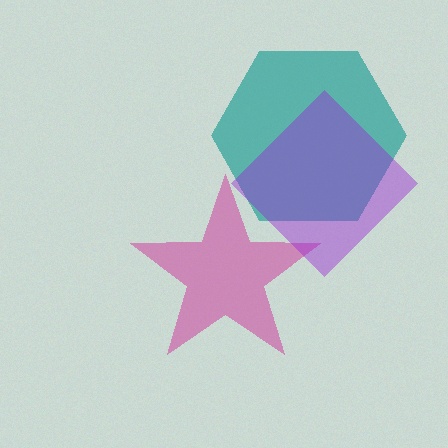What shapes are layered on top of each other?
The layered shapes are: a magenta star, a teal hexagon, a purple diamond.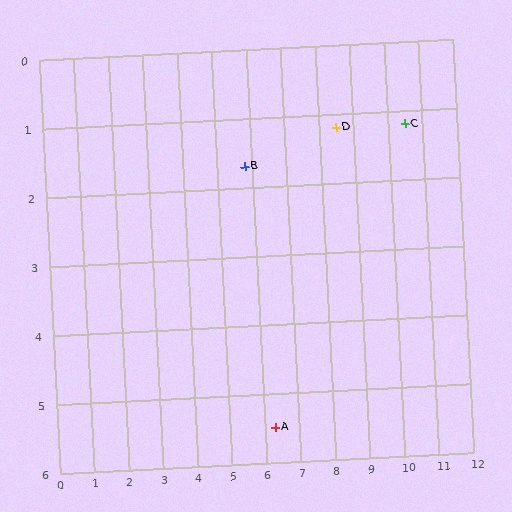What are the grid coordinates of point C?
Point C is at approximately (10.5, 1.2).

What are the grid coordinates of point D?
Point D is at approximately (8.5, 1.2).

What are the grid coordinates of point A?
Point A is at approximately (6.3, 5.5).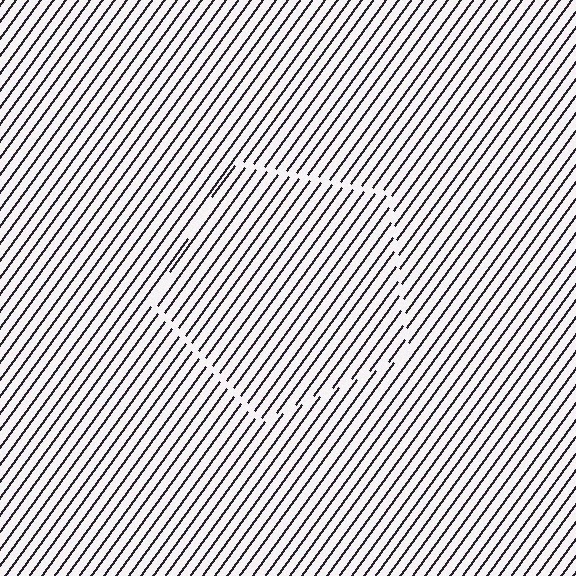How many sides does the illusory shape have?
5 sides — the line-ends trace a pentagon.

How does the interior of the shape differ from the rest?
The interior of the shape contains the same grating, shifted by half a period — the contour is defined by the phase discontinuity where line-ends from the inner and outer gratings abut.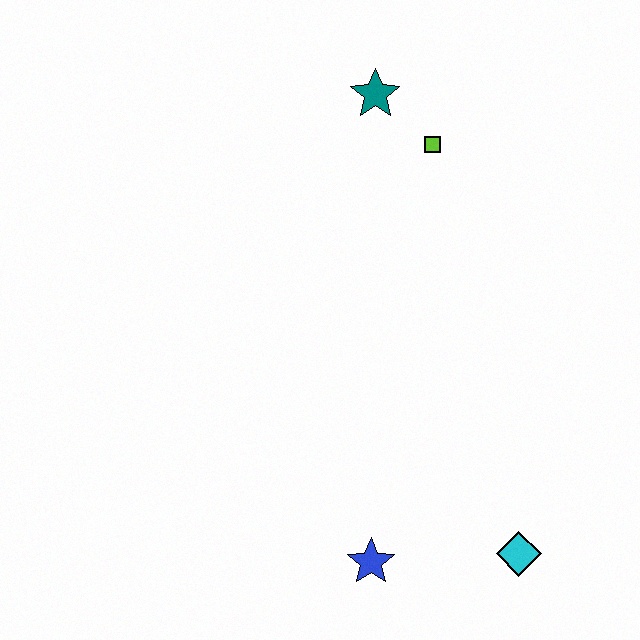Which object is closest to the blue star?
The cyan diamond is closest to the blue star.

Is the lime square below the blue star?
No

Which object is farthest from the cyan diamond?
The teal star is farthest from the cyan diamond.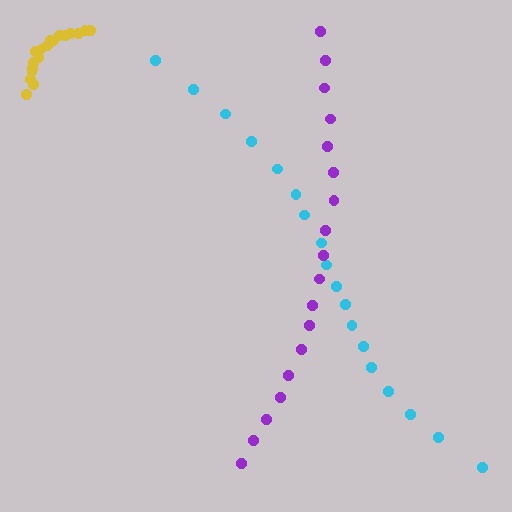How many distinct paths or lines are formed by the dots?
There are 3 distinct paths.